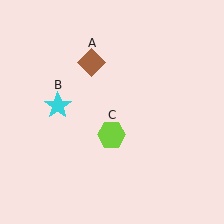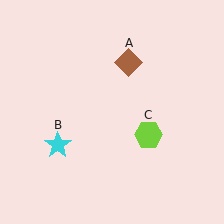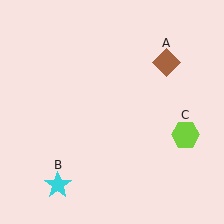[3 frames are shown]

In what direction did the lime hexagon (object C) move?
The lime hexagon (object C) moved right.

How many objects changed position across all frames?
3 objects changed position: brown diamond (object A), cyan star (object B), lime hexagon (object C).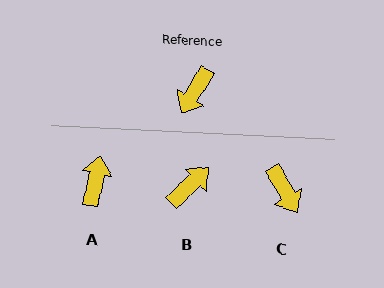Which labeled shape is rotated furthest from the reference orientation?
B, about 165 degrees away.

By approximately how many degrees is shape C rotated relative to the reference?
Approximately 61 degrees counter-clockwise.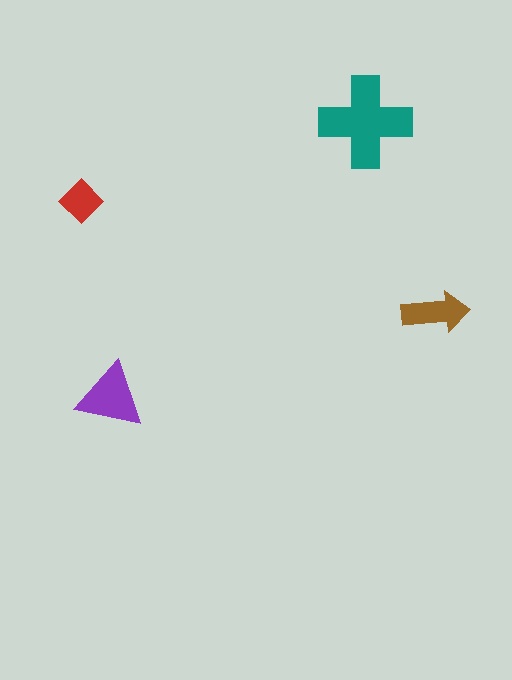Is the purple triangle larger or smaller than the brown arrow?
Larger.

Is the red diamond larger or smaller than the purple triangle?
Smaller.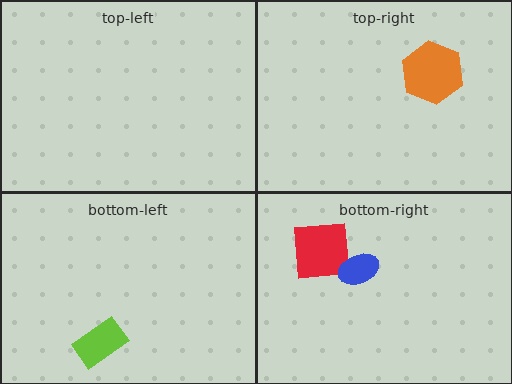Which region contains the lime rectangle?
The bottom-left region.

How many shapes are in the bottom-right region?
2.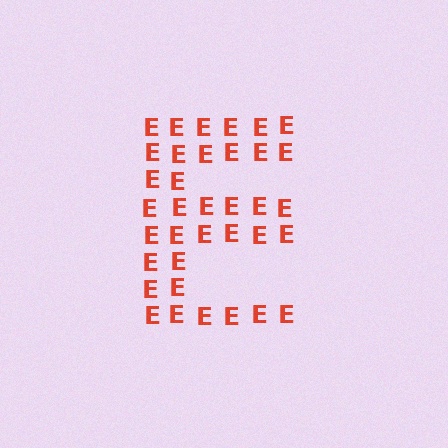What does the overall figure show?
The overall figure shows the letter E.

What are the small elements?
The small elements are letter E's.